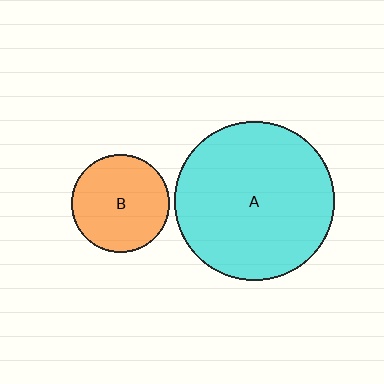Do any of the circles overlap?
No, none of the circles overlap.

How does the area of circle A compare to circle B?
Approximately 2.6 times.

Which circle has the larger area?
Circle A (cyan).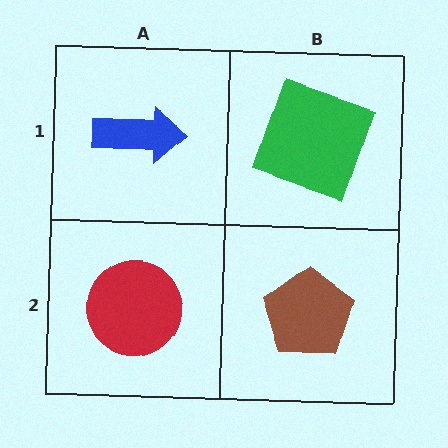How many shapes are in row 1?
2 shapes.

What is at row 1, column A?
A blue arrow.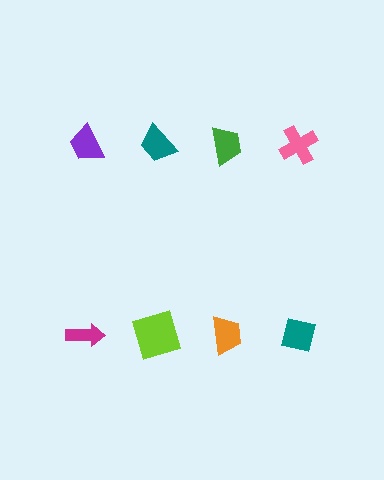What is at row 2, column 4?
A teal square.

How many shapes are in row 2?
4 shapes.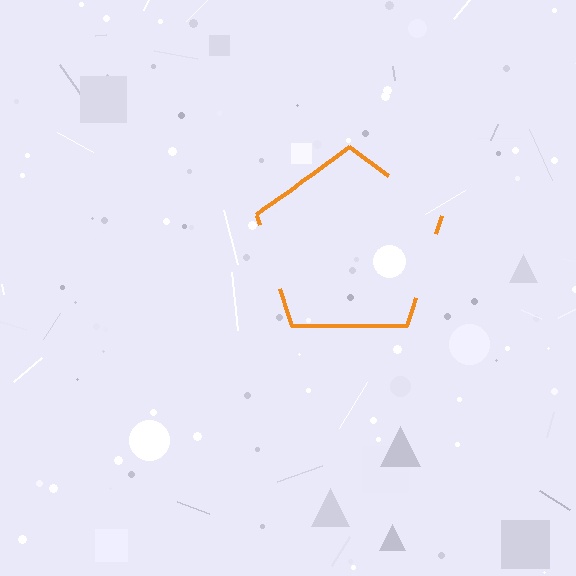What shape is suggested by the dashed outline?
The dashed outline suggests a pentagon.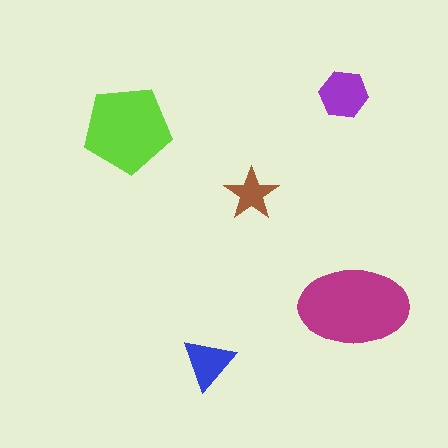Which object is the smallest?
The brown star.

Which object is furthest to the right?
The magenta ellipse is rightmost.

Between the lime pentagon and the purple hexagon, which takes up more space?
The lime pentagon.